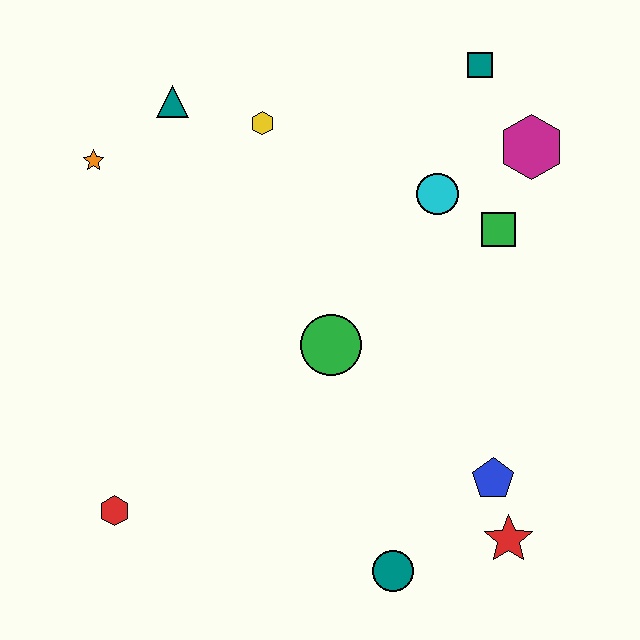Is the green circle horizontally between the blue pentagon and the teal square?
No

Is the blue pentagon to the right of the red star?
No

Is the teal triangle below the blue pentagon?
No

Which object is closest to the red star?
The blue pentagon is closest to the red star.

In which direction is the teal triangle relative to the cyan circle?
The teal triangle is to the left of the cyan circle.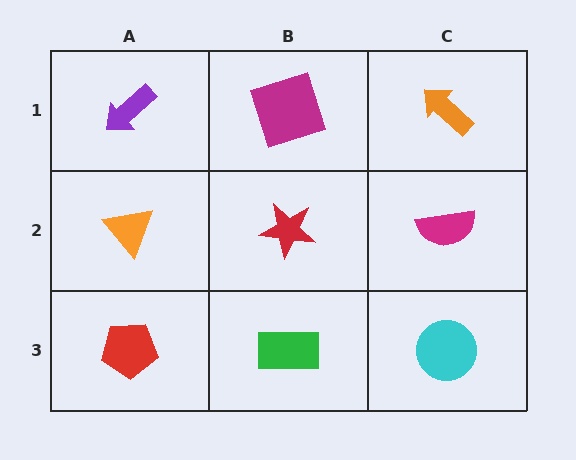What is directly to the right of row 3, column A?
A green rectangle.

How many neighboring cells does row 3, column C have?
2.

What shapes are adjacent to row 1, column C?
A magenta semicircle (row 2, column C), a magenta square (row 1, column B).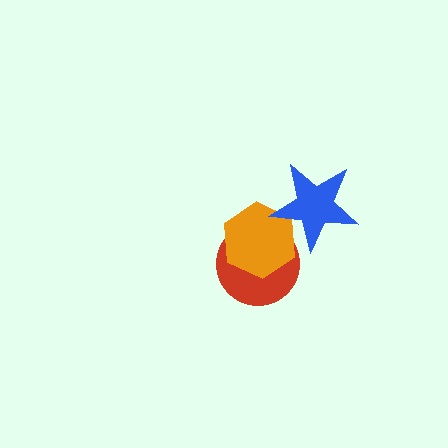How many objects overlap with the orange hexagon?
2 objects overlap with the orange hexagon.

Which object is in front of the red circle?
The orange hexagon is in front of the red circle.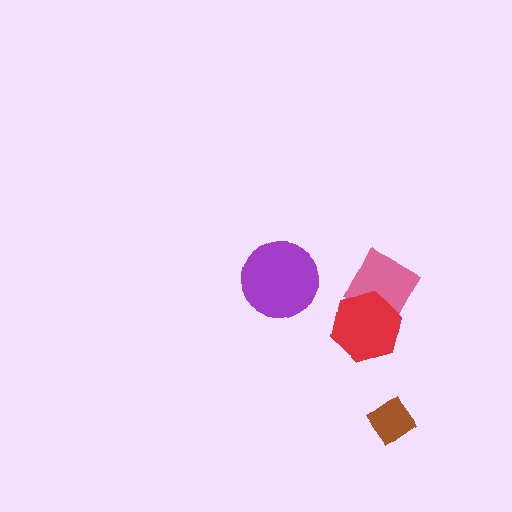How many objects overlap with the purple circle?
0 objects overlap with the purple circle.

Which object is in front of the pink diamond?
The red hexagon is in front of the pink diamond.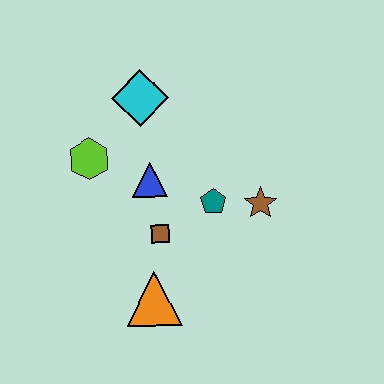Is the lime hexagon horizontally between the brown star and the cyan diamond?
No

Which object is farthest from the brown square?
The cyan diamond is farthest from the brown square.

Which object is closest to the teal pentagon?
The brown star is closest to the teal pentagon.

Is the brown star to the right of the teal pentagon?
Yes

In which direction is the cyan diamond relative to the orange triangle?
The cyan diamond is above the orange triangle.